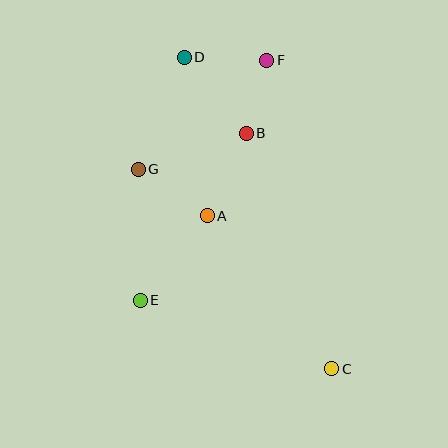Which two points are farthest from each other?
Points C and D are farthest from each other.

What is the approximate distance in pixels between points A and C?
The distance between A and C is approximately 197 pixels.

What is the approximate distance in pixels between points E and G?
The distance between E and G is approximately 131 pixels.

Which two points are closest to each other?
Points B and F are closest to each other.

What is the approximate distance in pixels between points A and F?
The distance between A and F is approximately 166 pixels.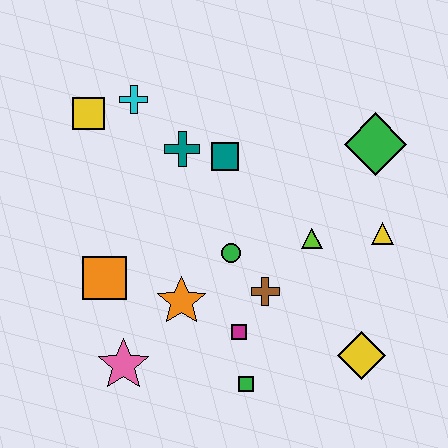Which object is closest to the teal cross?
The teal square is closest to the teal cross.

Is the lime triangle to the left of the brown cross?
No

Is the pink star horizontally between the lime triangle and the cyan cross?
No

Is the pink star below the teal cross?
Yes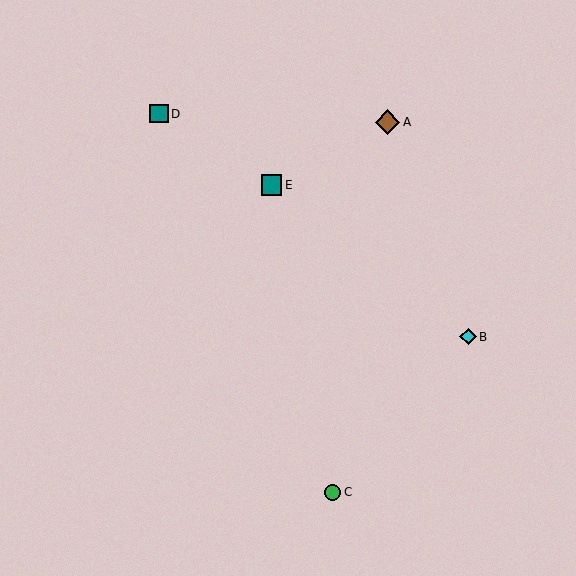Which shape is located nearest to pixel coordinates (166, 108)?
The teal square (labeled D) at (159, 114) is nearest to that location.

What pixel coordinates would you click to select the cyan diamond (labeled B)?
Click at (468, 337) to select the cyan diamond B.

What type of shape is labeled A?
Shape A is a brown diamond.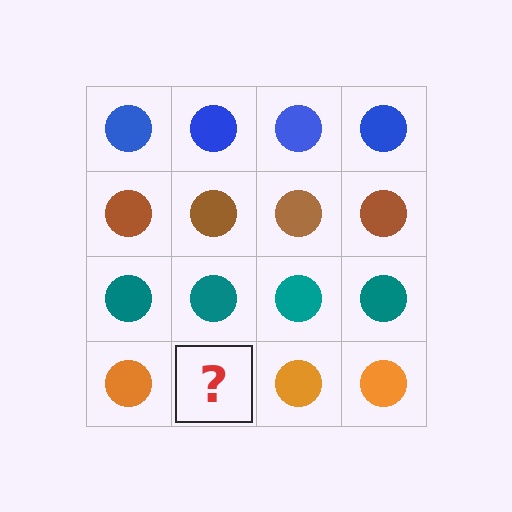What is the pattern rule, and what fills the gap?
The rule is that each row has a consistent color. The gap should be filled with an orange circle.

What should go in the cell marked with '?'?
The missing cell should contain an orange circle.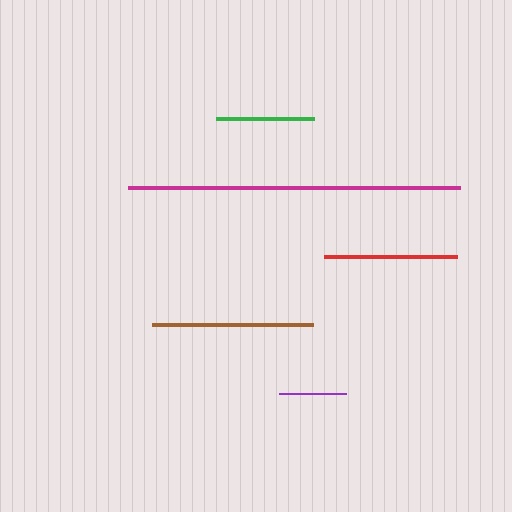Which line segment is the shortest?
The purple line is the shortest at approximately 67 pixels.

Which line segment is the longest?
The magenta line is the longest at approximately 332 pixels.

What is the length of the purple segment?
The purple segment is approximately 67 pixels long.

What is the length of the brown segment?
The brown segment is approximately 161 pixels long.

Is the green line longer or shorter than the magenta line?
The magenta line is longer than the green line.